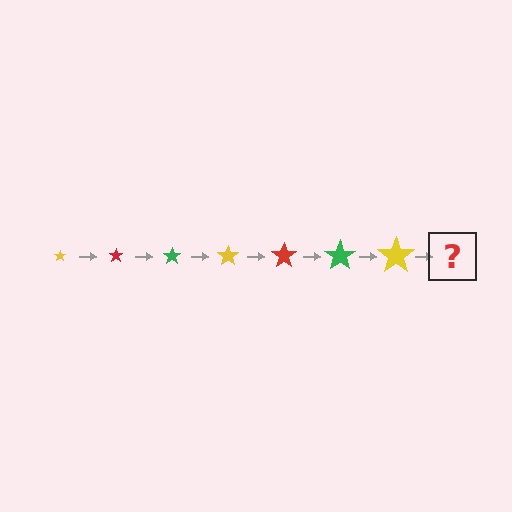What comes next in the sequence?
The next element should be a red star, larger than the previous one.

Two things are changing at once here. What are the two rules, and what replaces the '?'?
The two rules are that the star grows larger each step and the color cycles through yellow, red, and green. The '?' should be a red star, larger than the previous one.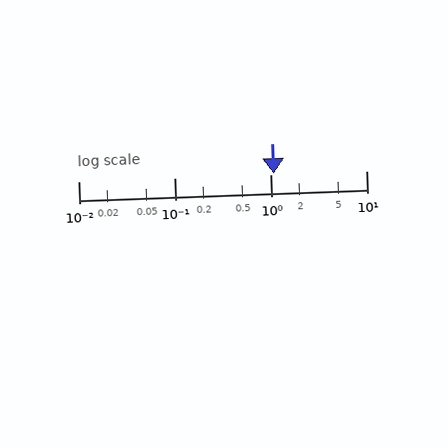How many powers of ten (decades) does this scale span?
The scale spans 3 decades, from 0.01 to 10.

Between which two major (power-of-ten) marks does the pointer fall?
The pointer is between 1 and 10.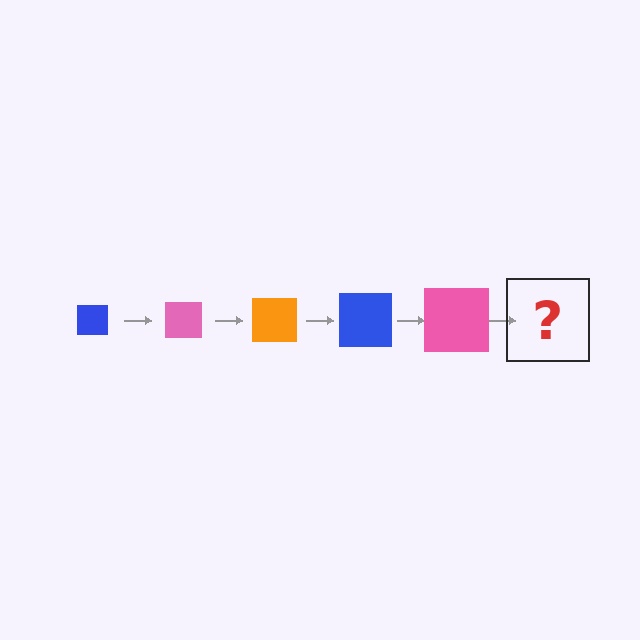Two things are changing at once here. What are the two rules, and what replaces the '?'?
The two rules are that the square grows larger each step and the color cycles through blue, pink, and orange. The '?' should be an orange square, larger than the previous one.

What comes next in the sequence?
The next element should be an orange square, larger than the previous one.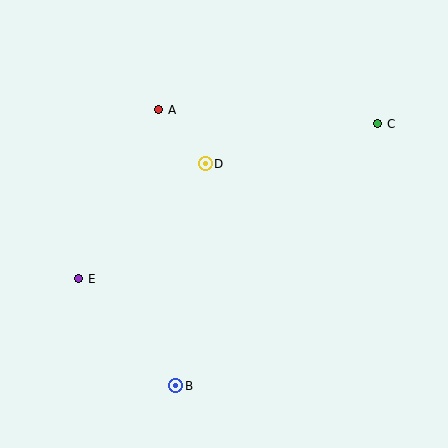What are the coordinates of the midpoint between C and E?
The midpoint between C and E is at (228, 201).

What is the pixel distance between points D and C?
The distance between D and C is 177 pixels.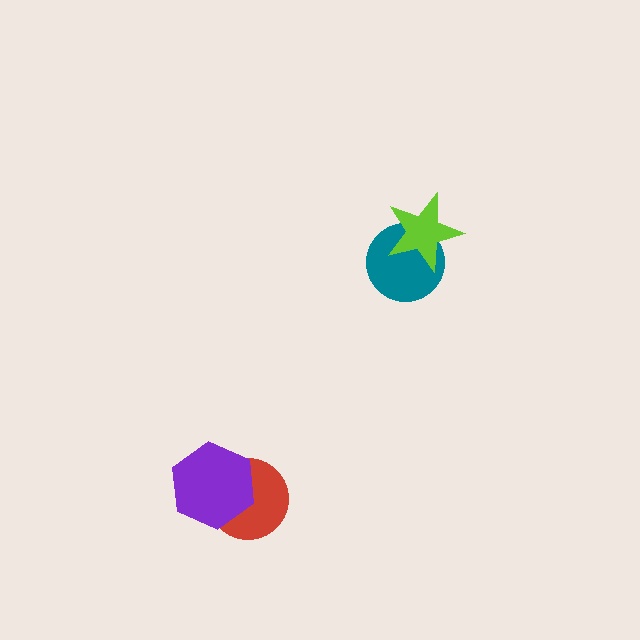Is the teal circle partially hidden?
Yes, it is partially covered by another shape.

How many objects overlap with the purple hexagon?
1 object overlaps with the purple hexagon.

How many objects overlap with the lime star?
1 object overlaps with the lime star.